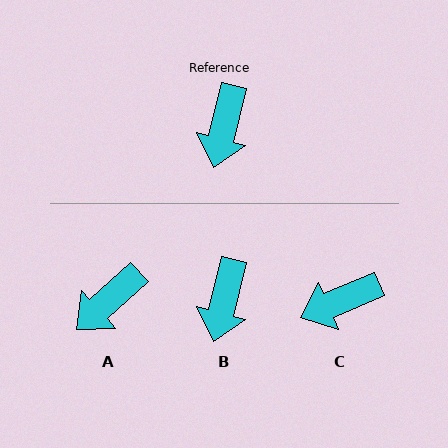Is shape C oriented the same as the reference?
No, it is off by about 53 degrees.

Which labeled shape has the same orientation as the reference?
B.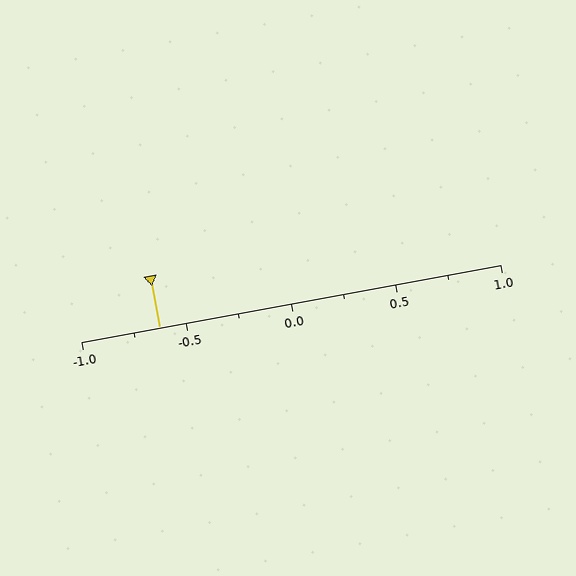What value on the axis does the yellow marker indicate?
The marker indicates approximately -0.62.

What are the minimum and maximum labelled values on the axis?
The axis runs from -1.0 to 1.0.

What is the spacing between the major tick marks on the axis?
The major ticks are spaced 0.5 apart.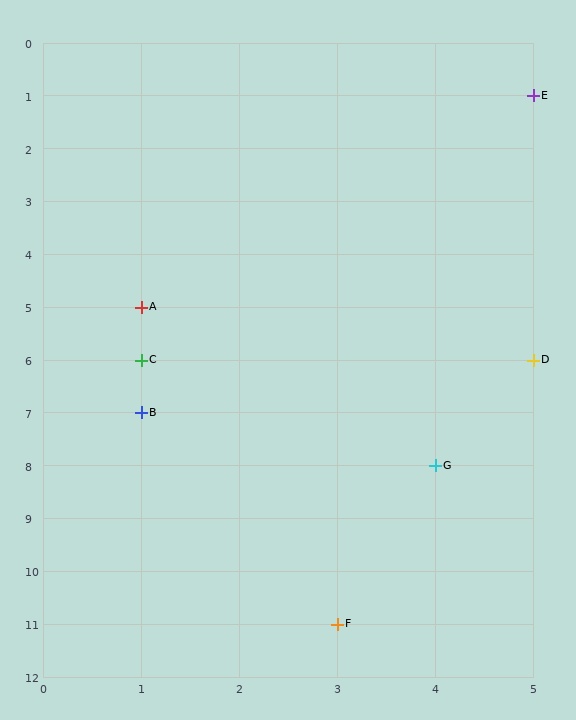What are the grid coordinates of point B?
Point B is at grid coordinates (1, 7).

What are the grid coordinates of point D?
Point D is at grid coordinates (5, 6).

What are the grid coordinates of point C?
Point C is at grid coordinates (1, 6).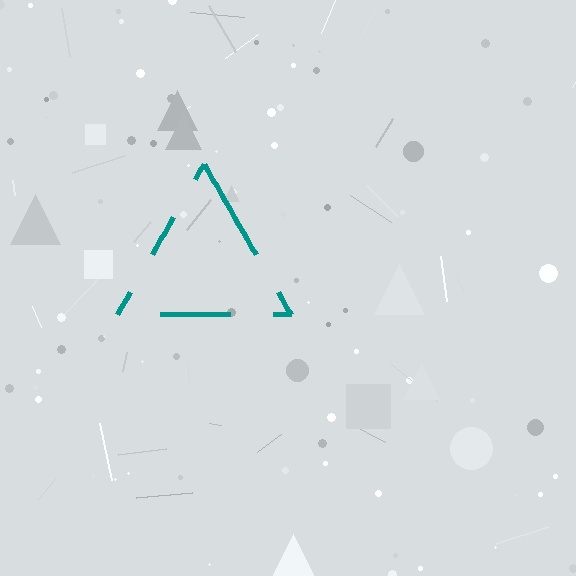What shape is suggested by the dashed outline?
The dashed outline suggests a triangle.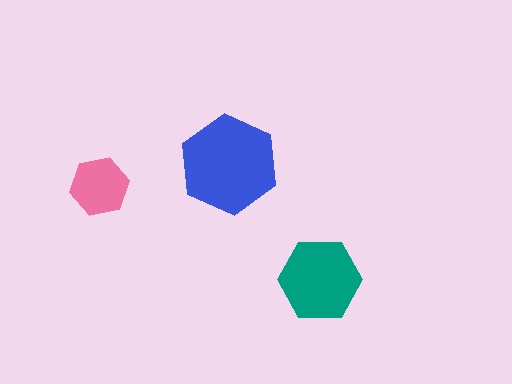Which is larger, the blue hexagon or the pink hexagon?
The blue one.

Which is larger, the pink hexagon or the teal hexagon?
The teal one.